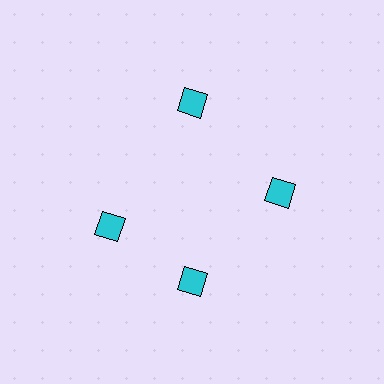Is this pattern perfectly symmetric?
No. The 4 cyan diamonds are arranged in a ring, but one element near the 9 o'clock position is rotated out of alignment along the ring, breaking the 4-fold rotational symmetry.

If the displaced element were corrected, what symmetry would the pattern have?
It would have 4-fold rotational symmetry — the pattern would map onto itself every 90 degrees.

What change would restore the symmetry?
The symmetry would be restored by rotating it back into even spacing with its neighbors so that all 4 diamonds sit at equal angles and equal distance from the center.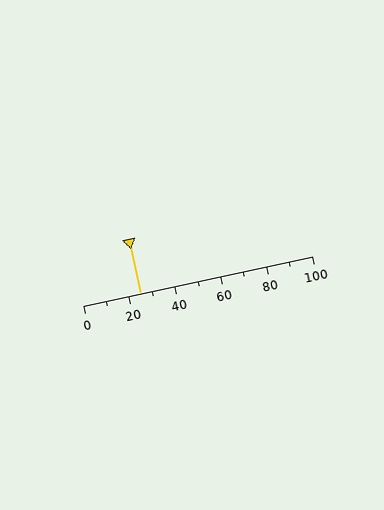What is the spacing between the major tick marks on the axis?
The major ticks are spaced 20 apart.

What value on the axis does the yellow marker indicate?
The marker indicates approximately 25.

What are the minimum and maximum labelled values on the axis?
The axis runs from 0 to 100.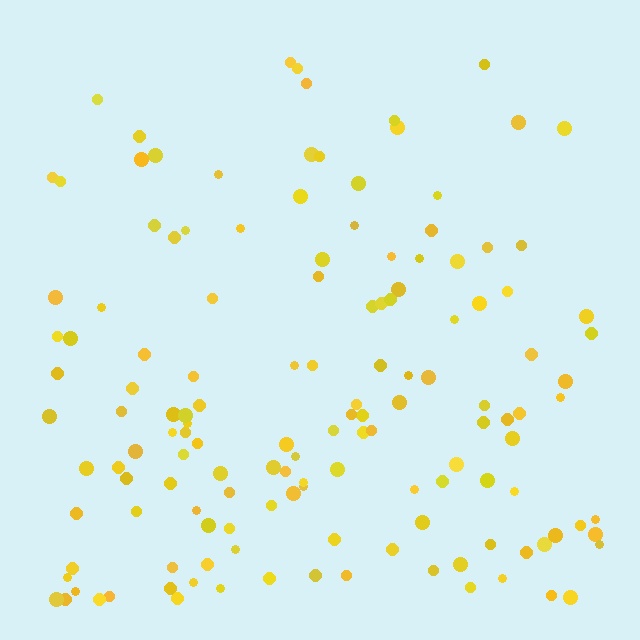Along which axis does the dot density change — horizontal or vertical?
Vertical.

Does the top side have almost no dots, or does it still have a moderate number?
Still a moderate number, just noticeably fewer than the bottom.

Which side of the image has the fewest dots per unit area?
The top.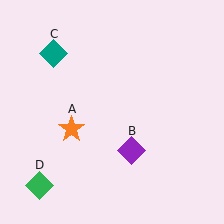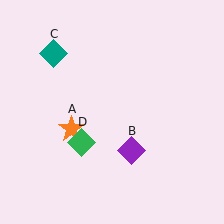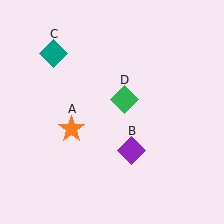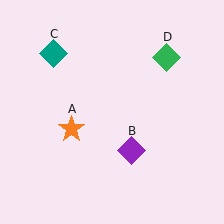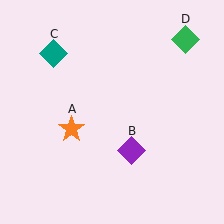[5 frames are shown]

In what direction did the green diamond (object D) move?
The green diamond (object D) moved up and to the right.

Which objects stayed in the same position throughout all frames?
Orange star (object A) and purple diamond (object B) and teal diamond (object C) remained stationary.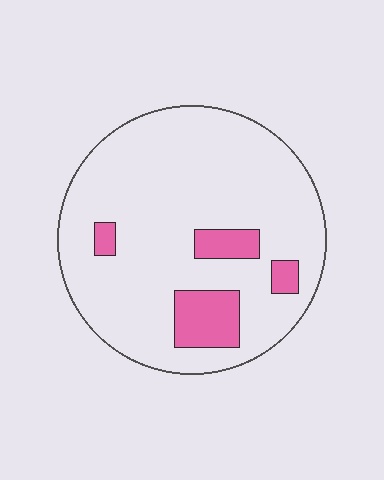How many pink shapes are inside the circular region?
4.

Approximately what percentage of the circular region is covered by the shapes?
Approximately 15%.